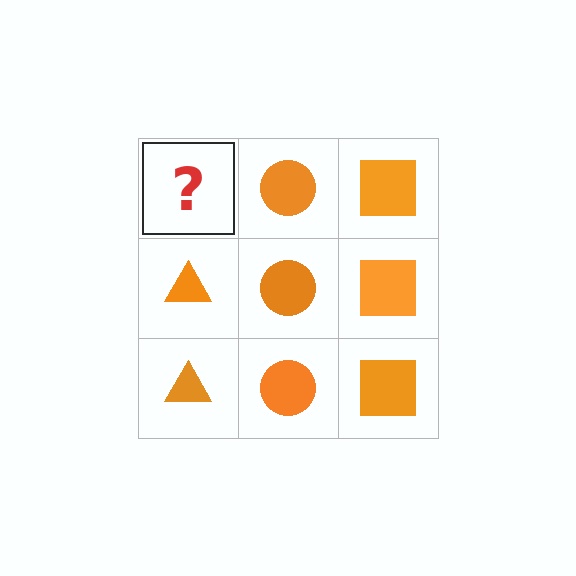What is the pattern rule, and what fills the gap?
The rule is that each column has a consistent shape. The gap should be filled with an orange triangle.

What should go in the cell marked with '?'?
The missing cell should contain an orange triangle.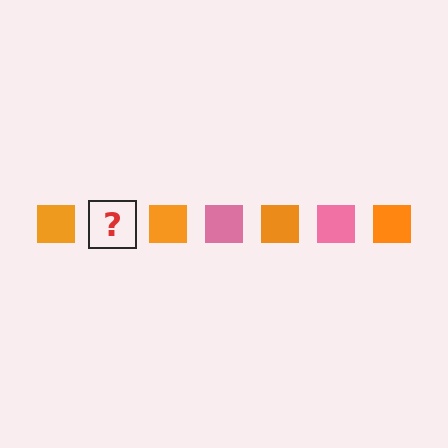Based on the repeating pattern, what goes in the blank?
The blank should be a pink square.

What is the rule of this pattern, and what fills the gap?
The rule is that the pattern cycles through orange, pink squares. The gap should be filled with a pink square.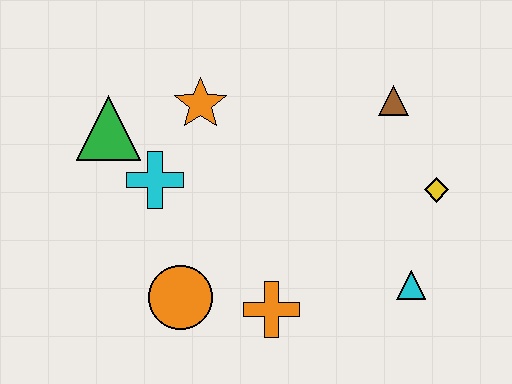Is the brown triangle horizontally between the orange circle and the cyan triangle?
Yes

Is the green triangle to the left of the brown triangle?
Yes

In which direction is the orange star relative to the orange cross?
The orange star is above the orange cross.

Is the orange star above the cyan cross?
Yes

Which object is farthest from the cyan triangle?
The green triangle is farthest from the cyan triangle.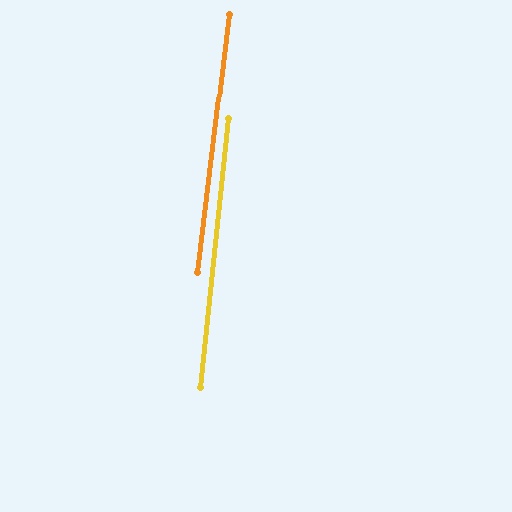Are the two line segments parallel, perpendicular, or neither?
Parallel — their directions differ by only 1.0°.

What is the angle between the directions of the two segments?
Approximately 1 degree.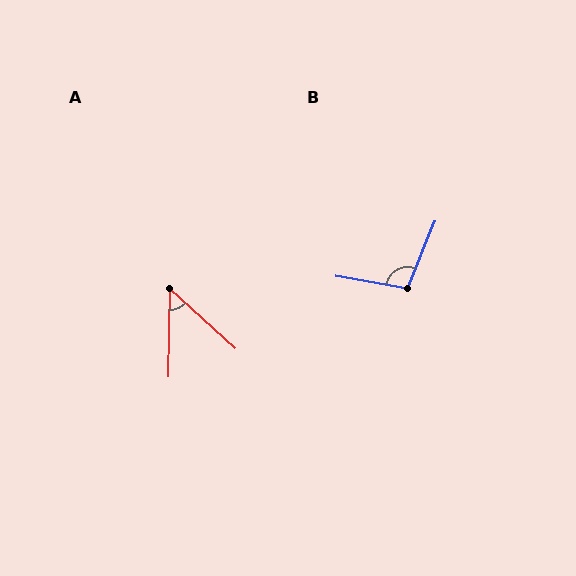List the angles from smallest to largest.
A (49°), B (102°).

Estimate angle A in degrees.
Approximately 49 degrees.